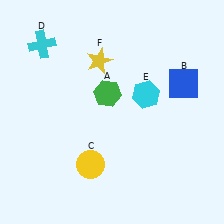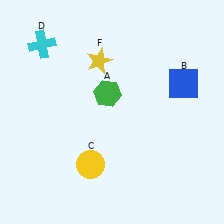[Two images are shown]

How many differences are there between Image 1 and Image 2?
There is 1 difference between the two images.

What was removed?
The cyan hexagon (E) was removed in Image 2.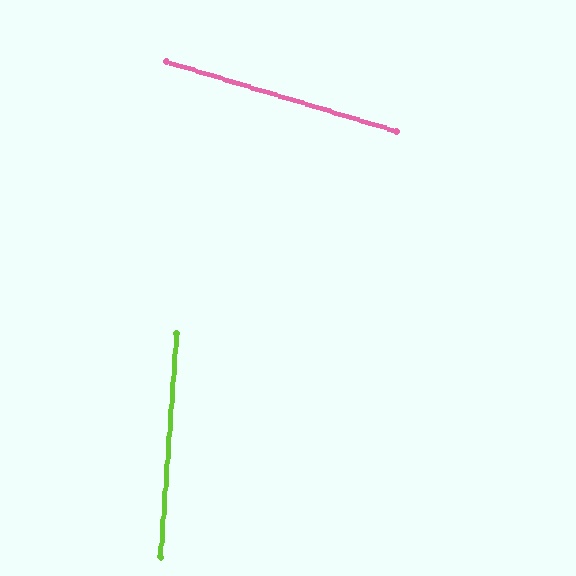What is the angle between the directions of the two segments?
Approximately 77 degrees.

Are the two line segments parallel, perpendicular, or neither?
Neither parallel nor perpendicular — they differ by about 77°.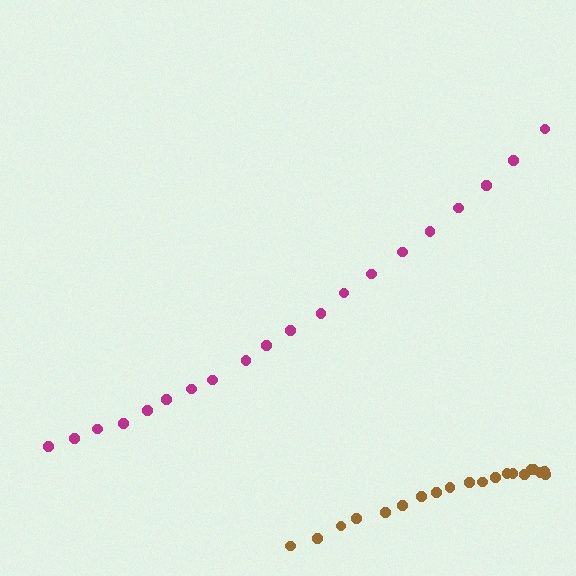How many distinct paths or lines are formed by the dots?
There are 2 distinct paths.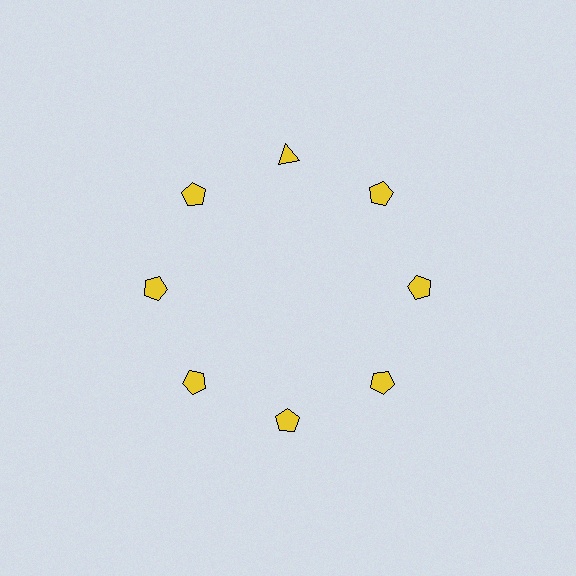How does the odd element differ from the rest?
It has a different shape: triangle instead of pentagon.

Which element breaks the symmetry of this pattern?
The yellow triangle at roughly the 12 o'clock position breaks the symmetry. All other shapes are yellow pentagons.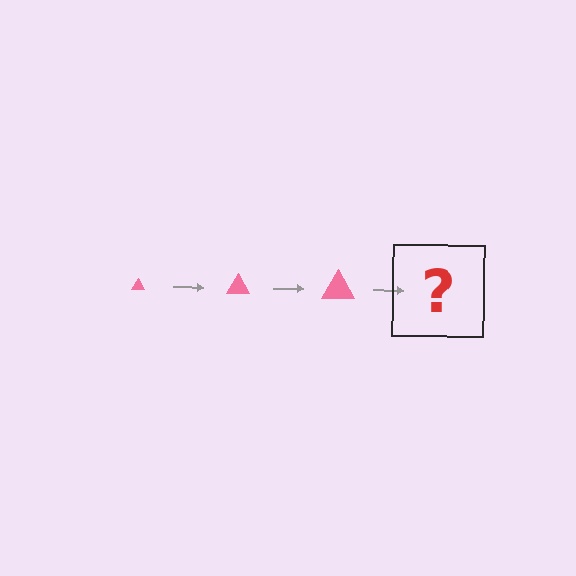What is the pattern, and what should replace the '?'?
The pattern is that the triangle gets progressively larger each step. The '?' should be a pink triangle, larger than the previous one.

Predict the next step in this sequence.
The next step is a pink triangle, larger than the previous one.